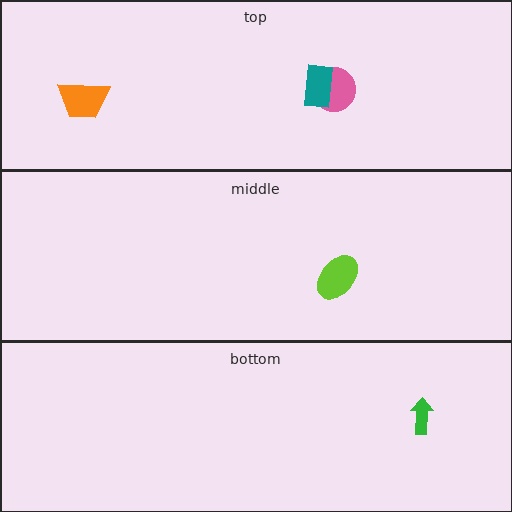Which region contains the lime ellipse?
The middle region.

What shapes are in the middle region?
The lime ellipse.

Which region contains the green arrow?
The bottom region.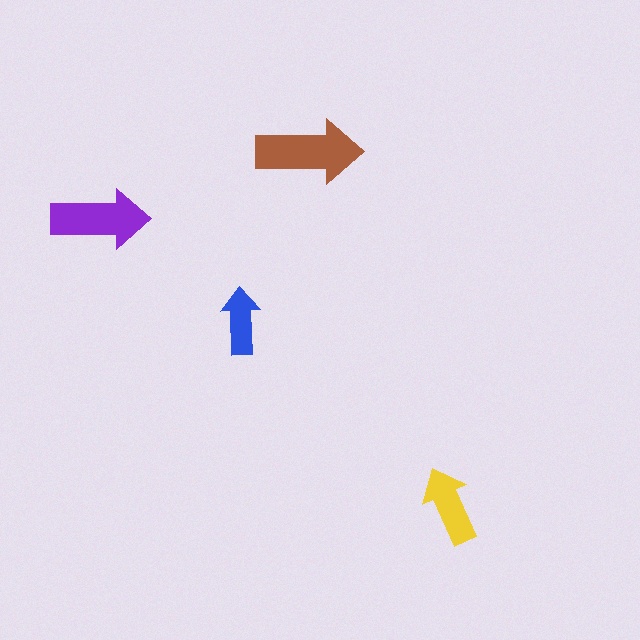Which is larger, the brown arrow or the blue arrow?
The brown one.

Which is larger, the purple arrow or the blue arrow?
The purple one.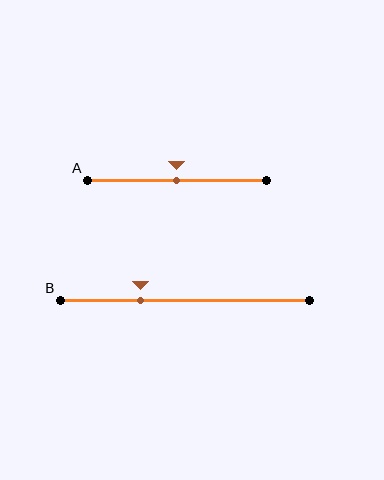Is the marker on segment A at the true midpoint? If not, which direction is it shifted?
Yes, the marker on segment A is at the true midpoint.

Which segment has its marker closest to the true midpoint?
Segment A has its marker closest to the true midpoint.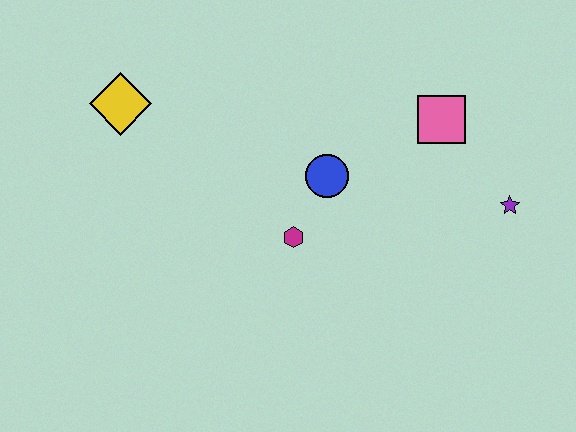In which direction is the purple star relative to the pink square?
The purple star is below the pink square.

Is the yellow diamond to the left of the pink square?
Yes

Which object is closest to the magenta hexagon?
The blue circle is closest to the magenta hexagon.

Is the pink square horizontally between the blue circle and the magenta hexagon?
No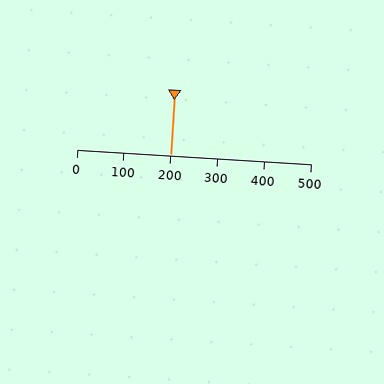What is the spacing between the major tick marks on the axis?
The major ticks are spaced 100 apart.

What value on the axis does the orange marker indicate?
The marker indicates approximately 200.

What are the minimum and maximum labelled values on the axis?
The axis runs from 0 to 500.